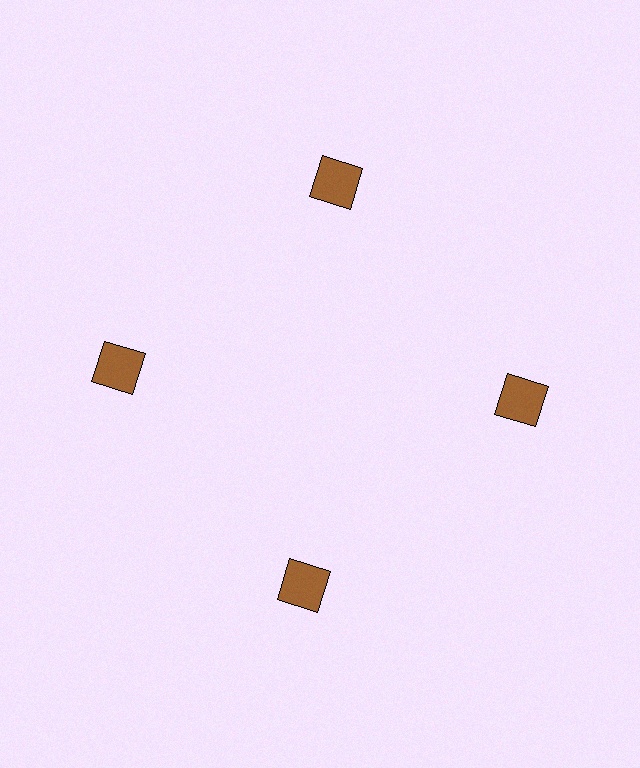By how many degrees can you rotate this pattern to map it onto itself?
The pattern maps onto itself every 90 degrees of rotation.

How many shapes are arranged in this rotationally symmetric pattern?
There are 4 shapes, arranged in 4 groups of 1.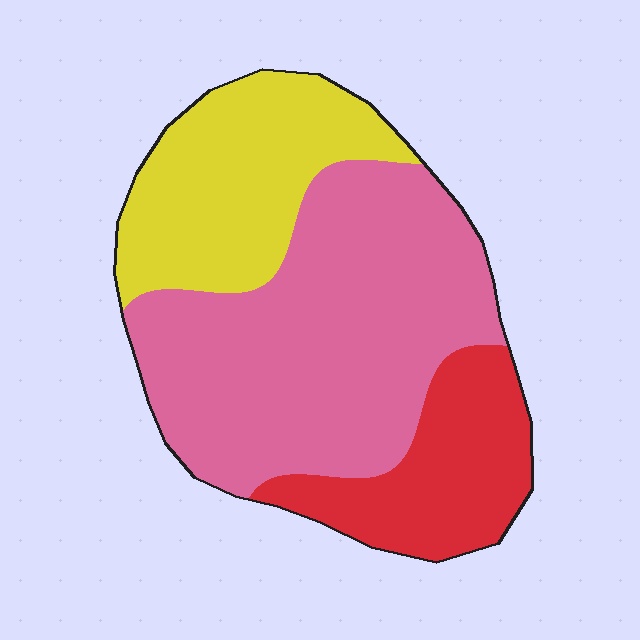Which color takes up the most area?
Pink, at roughly 55%.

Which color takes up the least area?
Red, at roughly 20%.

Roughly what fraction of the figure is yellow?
Yellow takes up about one quarter (1/4) of the figure.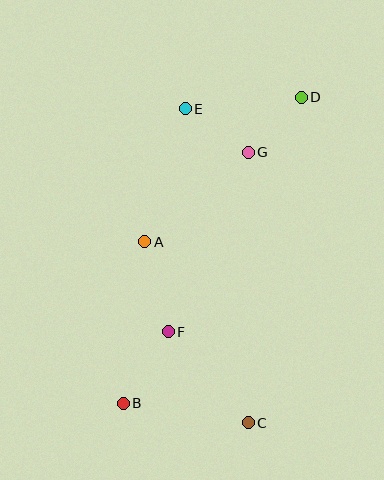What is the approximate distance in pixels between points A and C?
The distance between A and C is approximately 209 pixels.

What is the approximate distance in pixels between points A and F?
The distance between A and F is approximately 93 pixels.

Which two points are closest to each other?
Points D and G are closest to each other.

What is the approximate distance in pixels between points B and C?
The distance between B and C is approximately 127 pixels.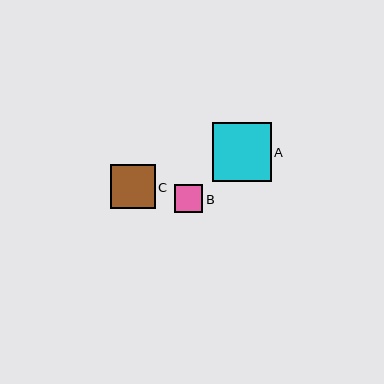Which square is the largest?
Square A is the largest with a size of approximately 59 pixels.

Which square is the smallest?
Square B is the smallest with a size of approximately 28 pixels.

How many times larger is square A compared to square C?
Square A is approximately 1.3 times the size of square C.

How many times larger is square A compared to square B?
Square A is approximately 2.1 times the size of square B.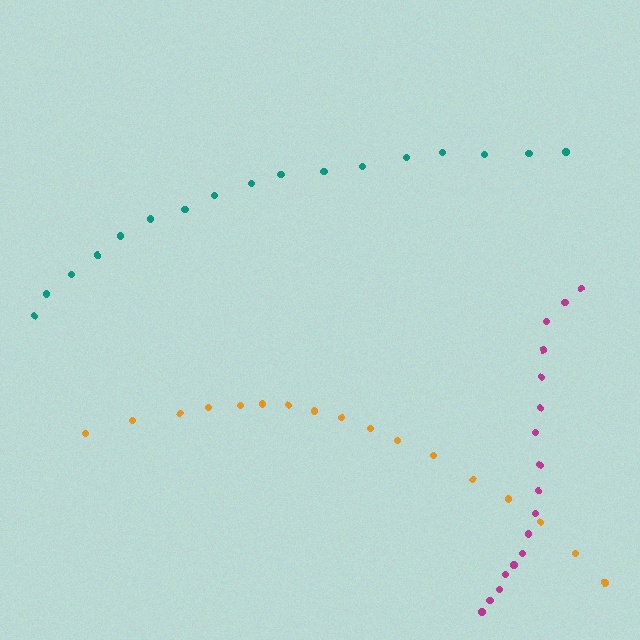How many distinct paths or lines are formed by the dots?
There are 3 distinct paths.